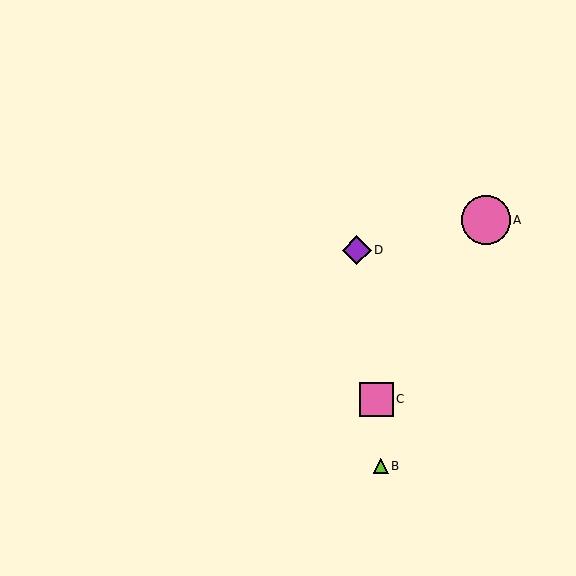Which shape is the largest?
The pink circle (labeled A) is the largest.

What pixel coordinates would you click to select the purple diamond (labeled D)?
Click at (357, 250) to select the purple diamond D.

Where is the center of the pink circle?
The center of the pink circle is at (486, 220).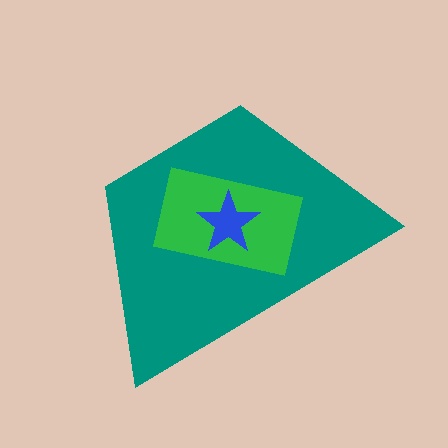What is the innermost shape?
The blue star.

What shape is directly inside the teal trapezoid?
The green rectangle.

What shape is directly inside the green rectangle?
The blue star.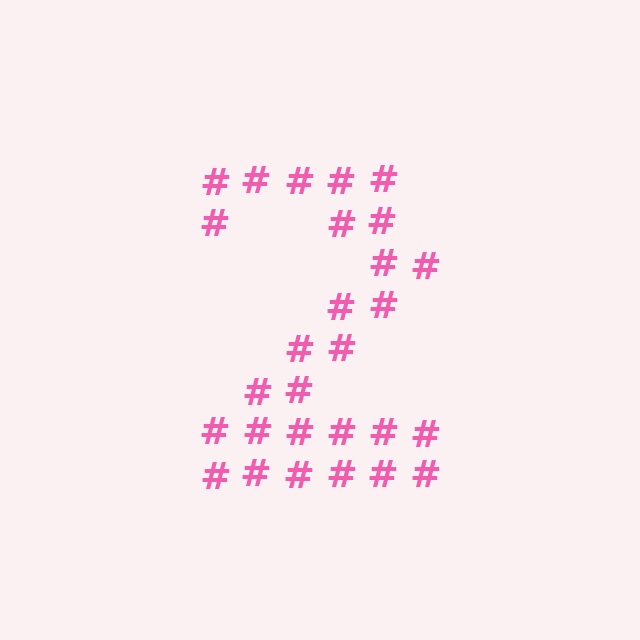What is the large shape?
The large shape is the digit 2.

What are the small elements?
The small elements are hash symbols.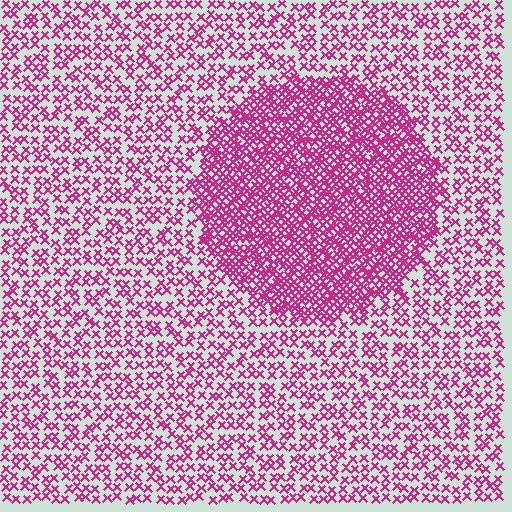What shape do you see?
I see a circle.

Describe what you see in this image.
The image contains small magenta elements arranged at two different densities. A circle-shaped region is visible where the elements are more densely packed than the surrounding area.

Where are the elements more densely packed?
The elements are more densely packed inside the circle boundary.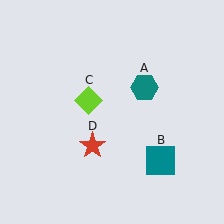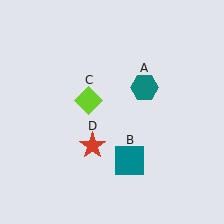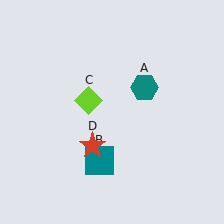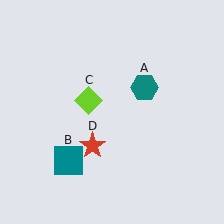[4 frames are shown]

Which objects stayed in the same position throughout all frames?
Teal hexagon (object A) and lime diamond (object C) and red star (object D) remained stationary.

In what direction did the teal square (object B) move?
The teal square (object B) moved left.